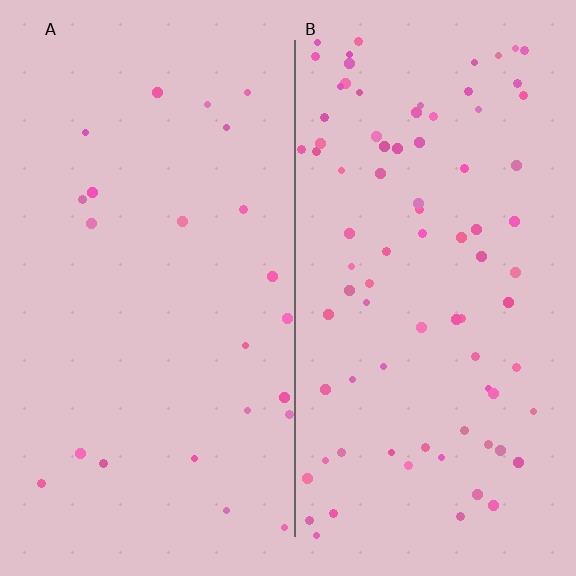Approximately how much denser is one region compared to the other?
Approximately 3.6× — region B over region A.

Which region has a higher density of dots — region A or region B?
B (the right).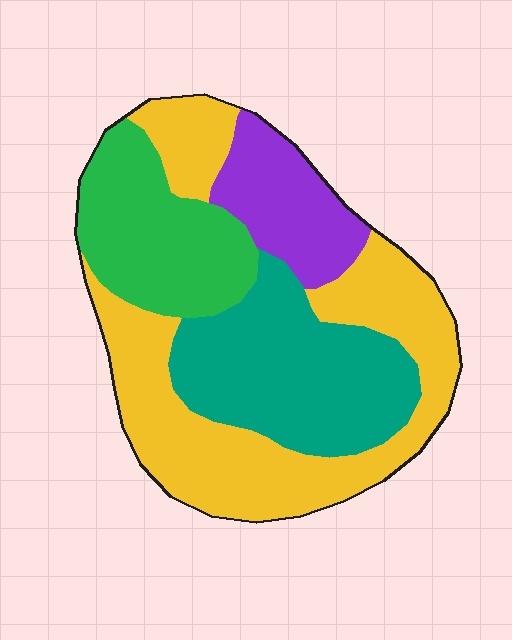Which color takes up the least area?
Purple, at roughly 15%.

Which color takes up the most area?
Yellow, at roughly 40%.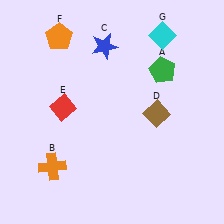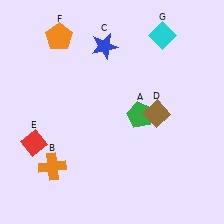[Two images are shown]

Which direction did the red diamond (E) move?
The red diamond (E) moved down.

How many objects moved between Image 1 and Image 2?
2 objects moved between the two images.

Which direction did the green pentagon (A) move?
The green pentagon (A) moved down.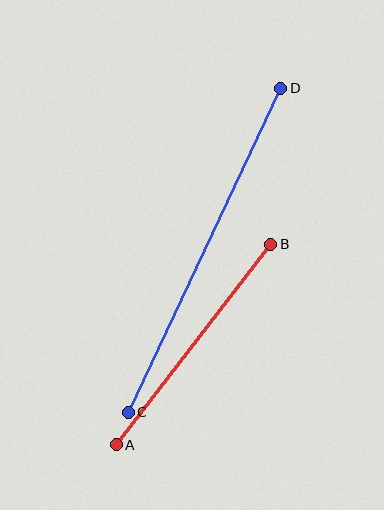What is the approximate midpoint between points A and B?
The midpoint is at approximately (193, 345) pixels.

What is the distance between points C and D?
The distance is approximately 358 pixels.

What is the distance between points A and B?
The distance is approximately 253 pixels.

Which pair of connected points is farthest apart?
Points C and D are farthest apart.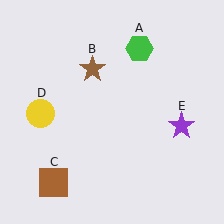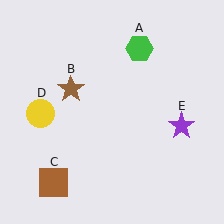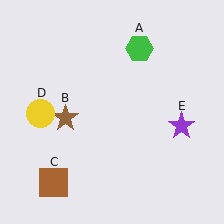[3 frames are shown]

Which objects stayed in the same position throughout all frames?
Green hexagon (object A) and brown square (object C) and yellow circle (object D) and purple star (object E) remained stationary.